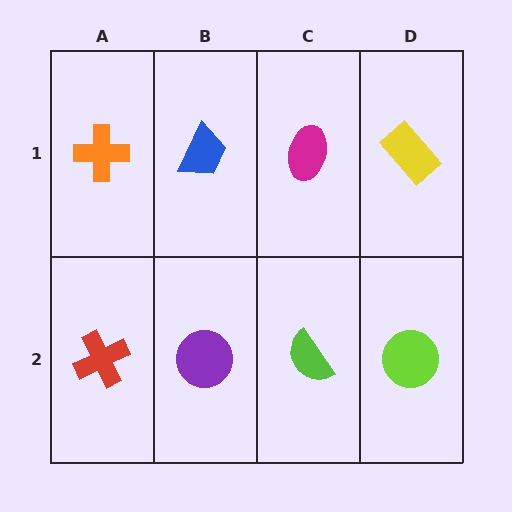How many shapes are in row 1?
4 shapes.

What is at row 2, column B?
A purple circle.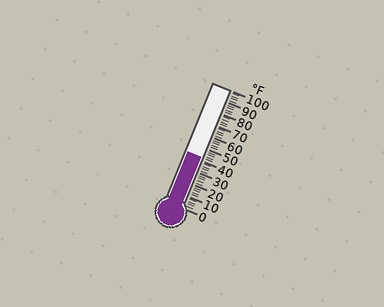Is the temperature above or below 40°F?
The temperature is above 40°F.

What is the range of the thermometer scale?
The thermometer scale ranges from 0°F to 100°F.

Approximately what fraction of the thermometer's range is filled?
The thermometer is filled to approximately 40% of its range.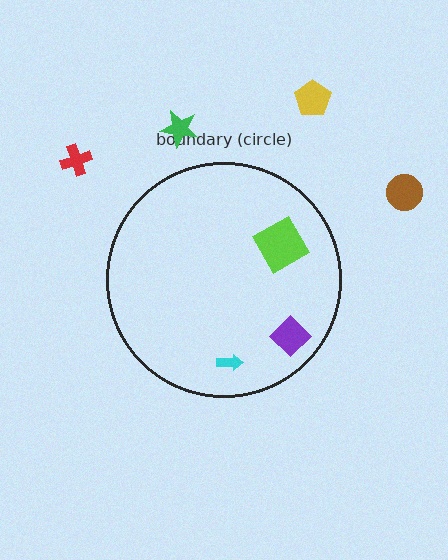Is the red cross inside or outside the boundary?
Outside.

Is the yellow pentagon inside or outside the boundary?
Outside.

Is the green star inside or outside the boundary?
Outside.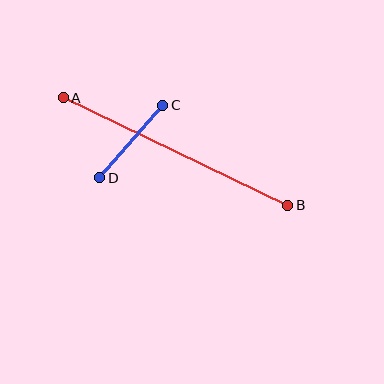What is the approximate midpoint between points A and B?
The midpoint is at approximately (176, 151) pixels.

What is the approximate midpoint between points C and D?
The midpoint is at approximately (131, 142) pixels.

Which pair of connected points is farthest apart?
Points A and B are farthest apart.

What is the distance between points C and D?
The distance is approximately 96 pixels.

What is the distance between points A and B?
The distance is approximately 249 pixels.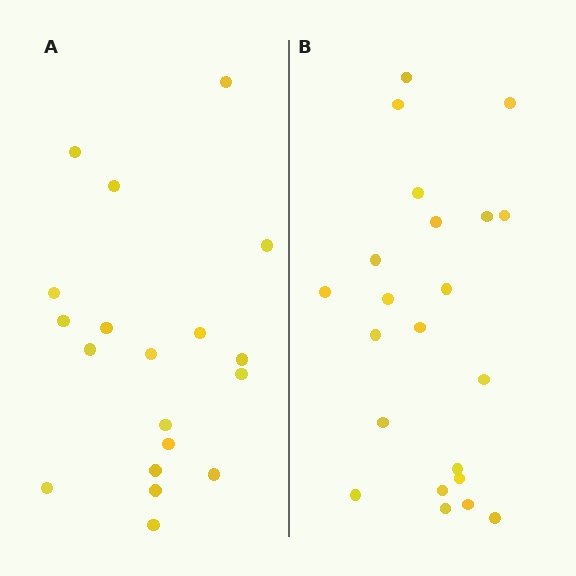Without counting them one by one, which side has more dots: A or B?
Region B (the right region) has more dots.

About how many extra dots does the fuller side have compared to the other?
Region B has just a few more — roughly 2 or 3 more dots than region A.